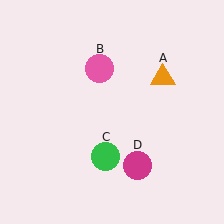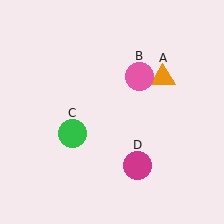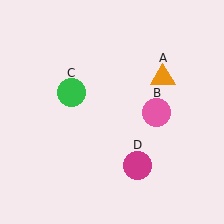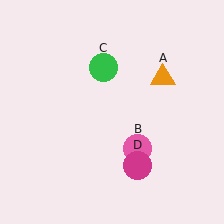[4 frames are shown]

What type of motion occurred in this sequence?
The pink circle (object B), green circle (object C) rotated clockwise around the center of the scene.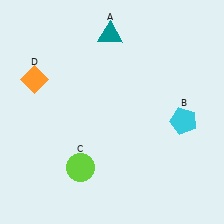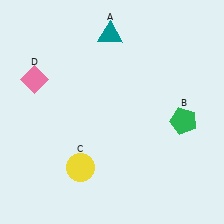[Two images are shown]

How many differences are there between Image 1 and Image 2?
There are 3 differences between the two images.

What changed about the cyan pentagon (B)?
In Image 1, B is cyan. In Image 2, it changed to green.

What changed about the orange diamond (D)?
In Image 1, D is orange. In Image 2, it changed to pink.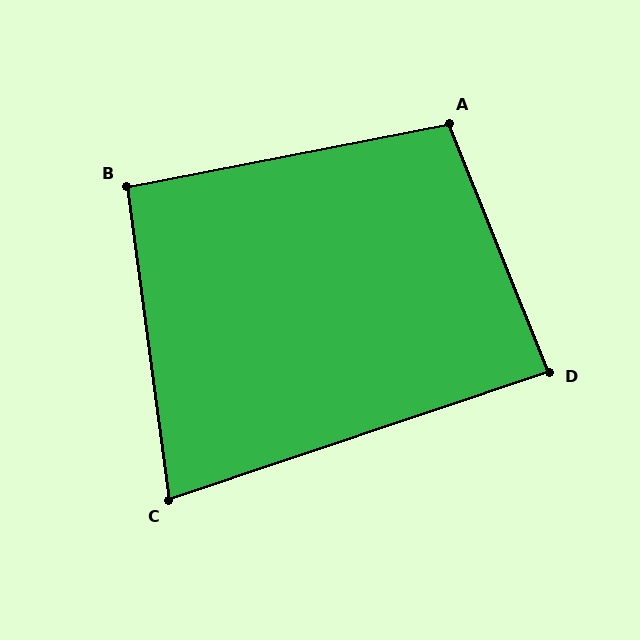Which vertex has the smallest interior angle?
C, at approximately 79 degrees.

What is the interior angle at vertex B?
Approximately 93 degrees (approximately right).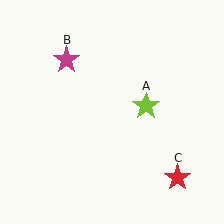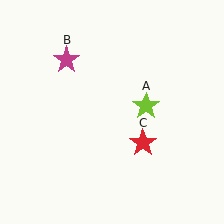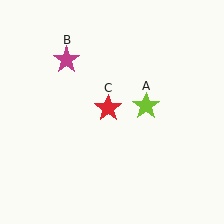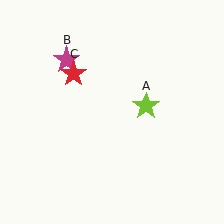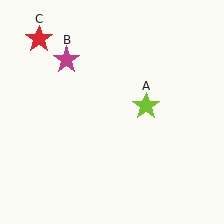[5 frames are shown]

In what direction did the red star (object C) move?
The red star (object C) moved up and to the left.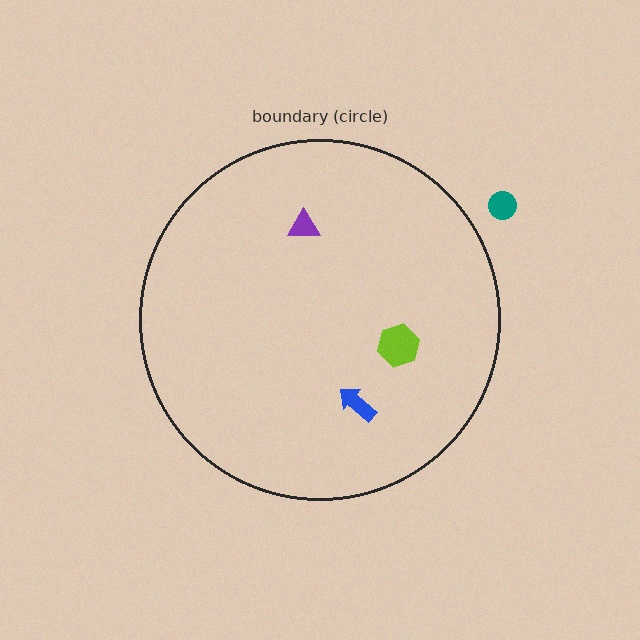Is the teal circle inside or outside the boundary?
Outside.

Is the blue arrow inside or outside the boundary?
Inside.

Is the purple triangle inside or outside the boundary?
Inside.